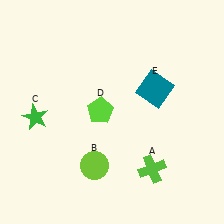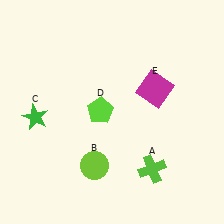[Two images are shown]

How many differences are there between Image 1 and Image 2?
There is 1 difference between the two images.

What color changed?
The square (E) changed from teal in Image 1 to magenta in Image 2.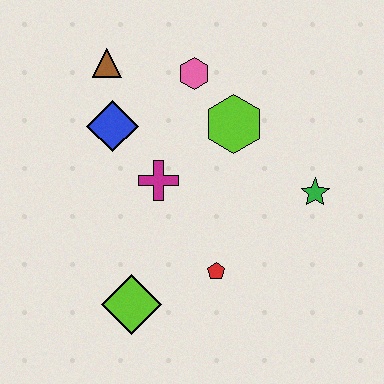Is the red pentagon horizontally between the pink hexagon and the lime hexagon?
Yes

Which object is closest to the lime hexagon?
The pink hexagon is closest to the lime hexagon.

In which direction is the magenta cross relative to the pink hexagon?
The magenta cross is below the pink hexagon.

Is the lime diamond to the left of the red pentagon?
Yes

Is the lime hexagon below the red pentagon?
No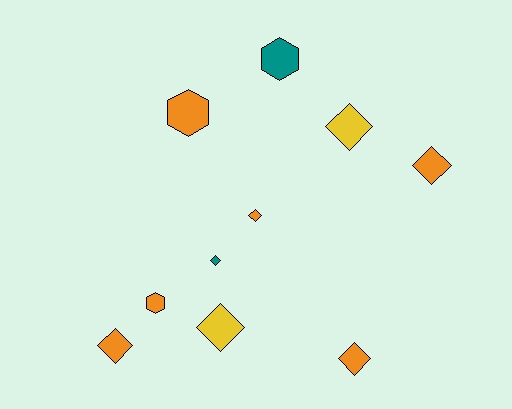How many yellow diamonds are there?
There are 2 yellow diamonds.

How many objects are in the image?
There are 10 objects.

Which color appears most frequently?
Orange, with 6 objects.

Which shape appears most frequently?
Diamond, with 7 objects.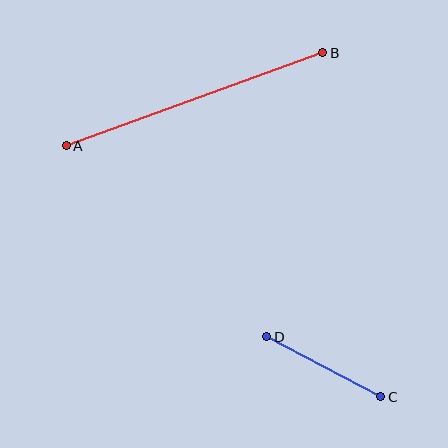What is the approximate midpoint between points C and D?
The midpoint is at approximately (324, 367) pixels.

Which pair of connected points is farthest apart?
Points A and B are farthest apart.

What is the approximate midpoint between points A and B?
The midpoint is at approximately (194, 99) pixels.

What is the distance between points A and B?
The distance is approximately 273 pixels.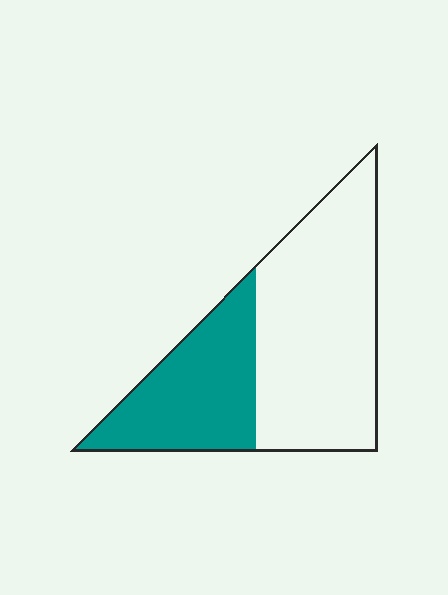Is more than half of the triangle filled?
No.